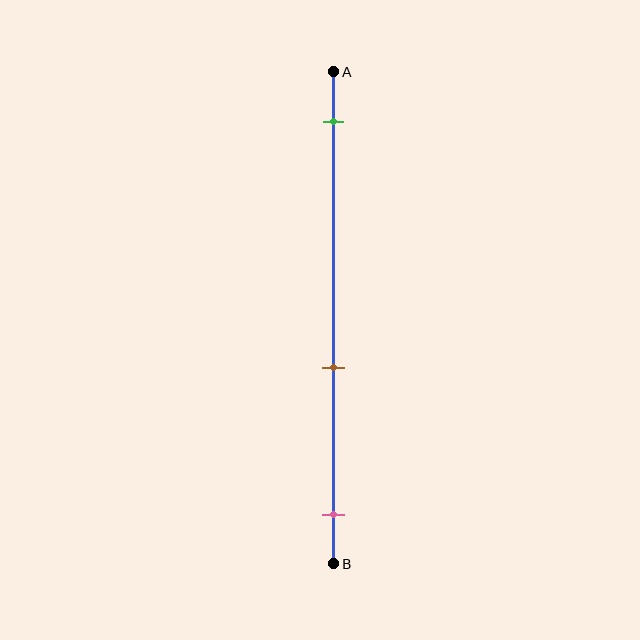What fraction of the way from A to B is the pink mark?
The pink mark is approximately 90% (0.9) of the way from A to B.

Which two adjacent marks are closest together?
The brown and pink marks are the closest adjacent pair.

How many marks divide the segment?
There are 3 marks dividing the segment.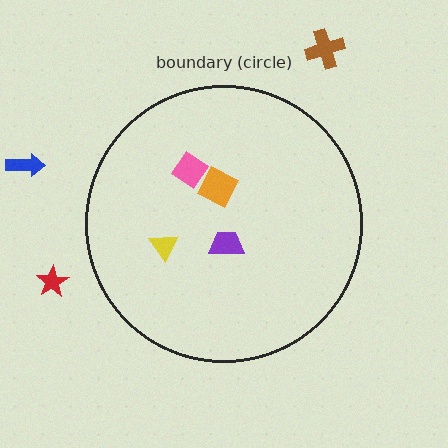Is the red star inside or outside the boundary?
Outside.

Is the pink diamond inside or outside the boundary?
Inside.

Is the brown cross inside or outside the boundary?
Outside.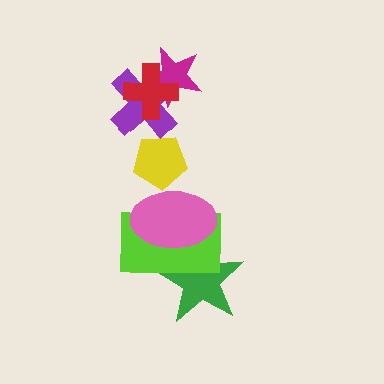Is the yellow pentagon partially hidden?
Yes, it is partially covered by another shape.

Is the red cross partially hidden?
No, no other shape covers it.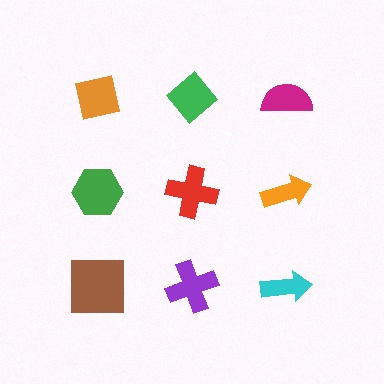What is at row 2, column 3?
An orange arrow.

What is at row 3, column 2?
A purple cross.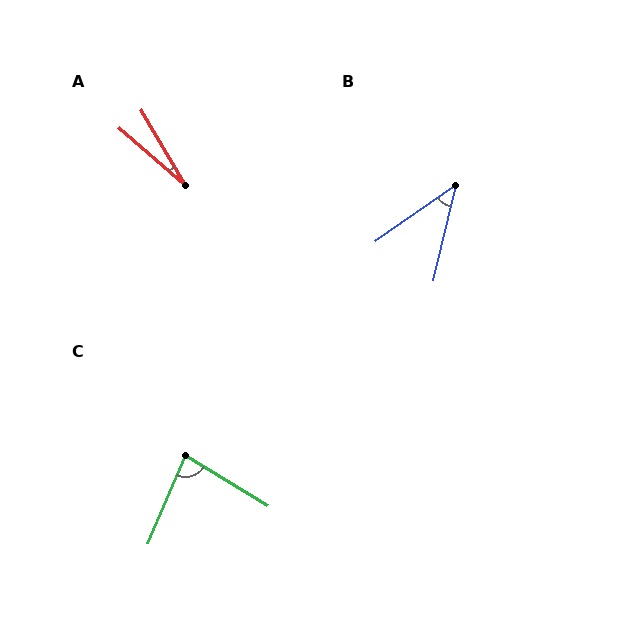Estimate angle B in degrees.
Approximately 42 degrees.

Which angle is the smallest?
A, at approximately 19 degrees.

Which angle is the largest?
C, at approximately 81 degrees.